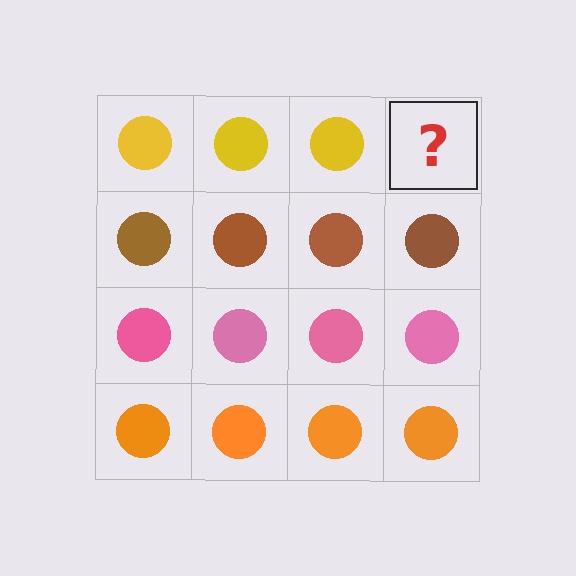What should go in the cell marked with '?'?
The missing cell should contain a yellow circle.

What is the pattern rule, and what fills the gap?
The rule is that each row has a consistent color. The gap should be filled with a yellow circle.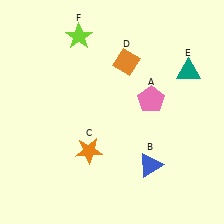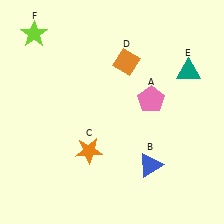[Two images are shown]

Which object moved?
The lime star (F) moved left.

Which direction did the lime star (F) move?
The lime star (F) moved left.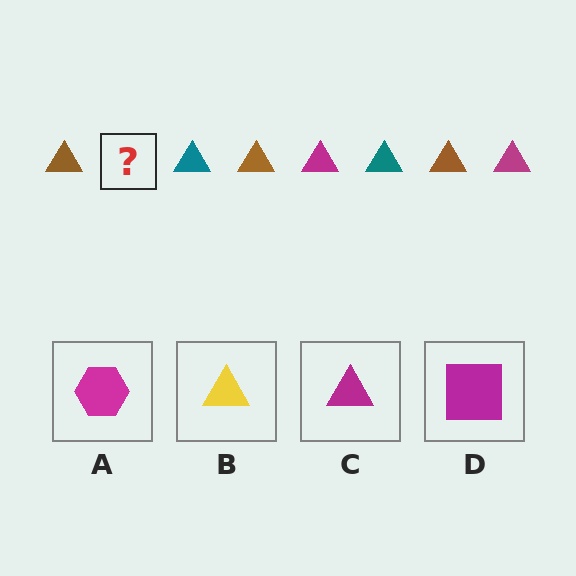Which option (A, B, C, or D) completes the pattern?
C.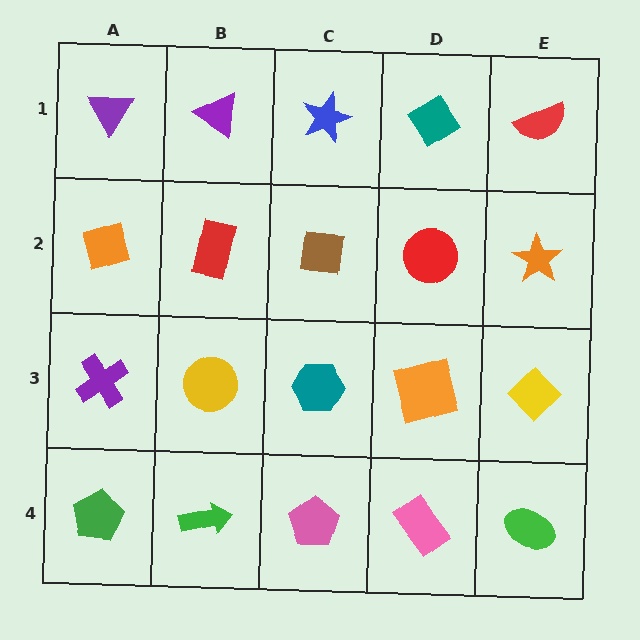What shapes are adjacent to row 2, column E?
A red semicircle (row 1, column E), a yellow diamond (row 3, column E), a red circle (row 2, column D).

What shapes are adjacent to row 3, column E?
An orange star (row 2, column E), a green ellipse (row 4, column E), an orange square (row 3, column D).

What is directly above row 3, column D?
A red circle.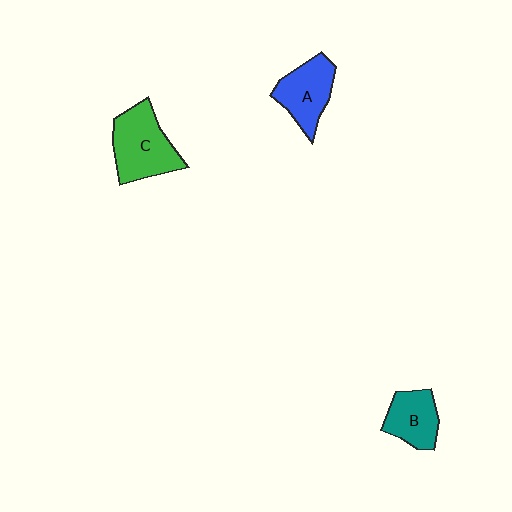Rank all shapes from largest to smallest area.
From largest to smallest: C (green), A (blue), B (teal).